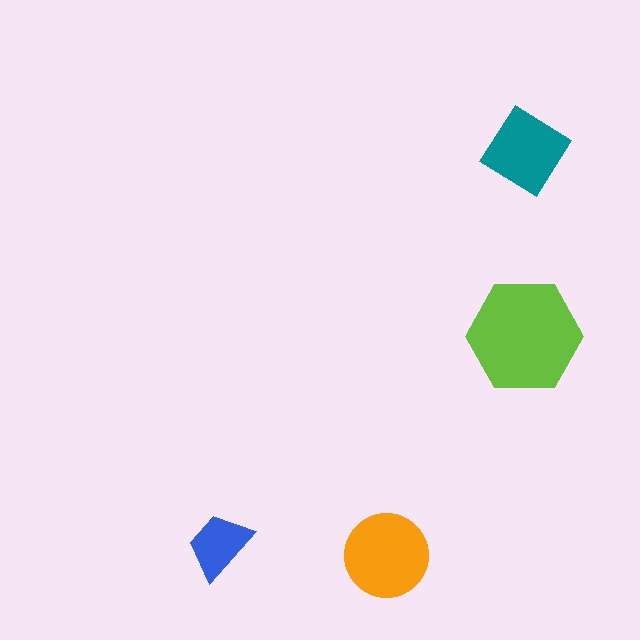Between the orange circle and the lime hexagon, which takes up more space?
The lime hexagon.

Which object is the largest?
The lime hexagon.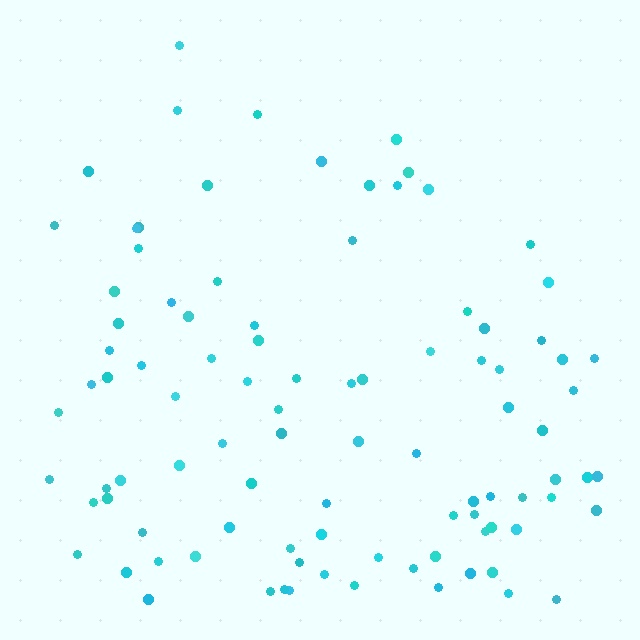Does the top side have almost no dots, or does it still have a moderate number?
Still a moderate number, just noticeably fewer than the bottom.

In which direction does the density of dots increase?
From top to bottom, with the bottom side densest.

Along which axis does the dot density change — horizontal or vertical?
Vertical.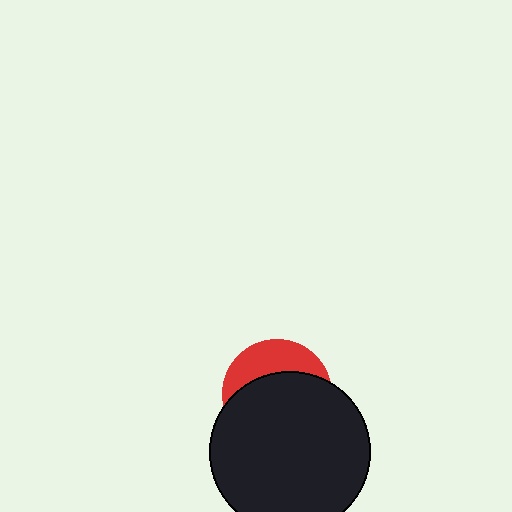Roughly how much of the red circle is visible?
A small part of it is visible (roughly 33%).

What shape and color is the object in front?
The object in front is a black circle.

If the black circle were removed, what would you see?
You would see the complete red circle.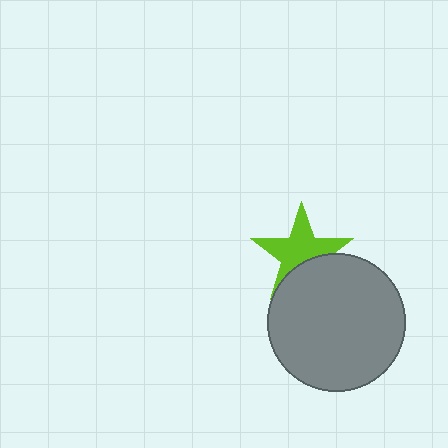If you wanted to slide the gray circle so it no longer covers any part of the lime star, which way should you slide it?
Slide it down — that is the most direct way to separate the two shapes.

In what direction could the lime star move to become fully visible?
The lime star could move up. That would shift it out from behind the gray circle entirely.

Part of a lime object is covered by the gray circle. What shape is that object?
It is a star.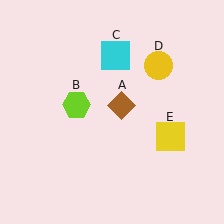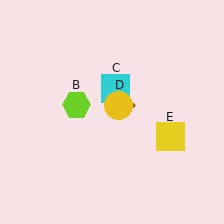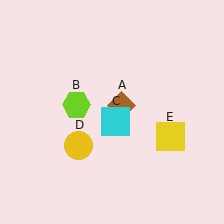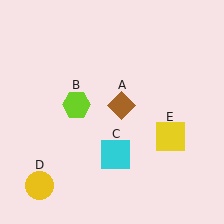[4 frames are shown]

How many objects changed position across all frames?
2 objects changed position: cyan square (object C), yellow circle (object D).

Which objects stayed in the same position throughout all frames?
Brown diamond (object A) and lime hexagon (object B) and yellow square (object E) remained stationary.